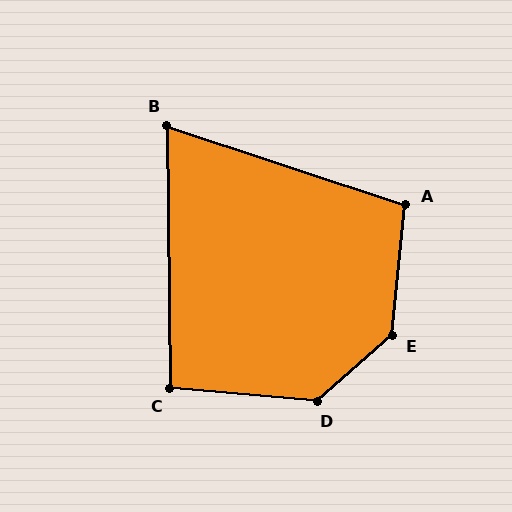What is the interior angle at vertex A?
Approximately 103 degrees (obtuse).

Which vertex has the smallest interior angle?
B, at approximately 71 degrees.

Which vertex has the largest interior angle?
E, at approximately 137 degrees.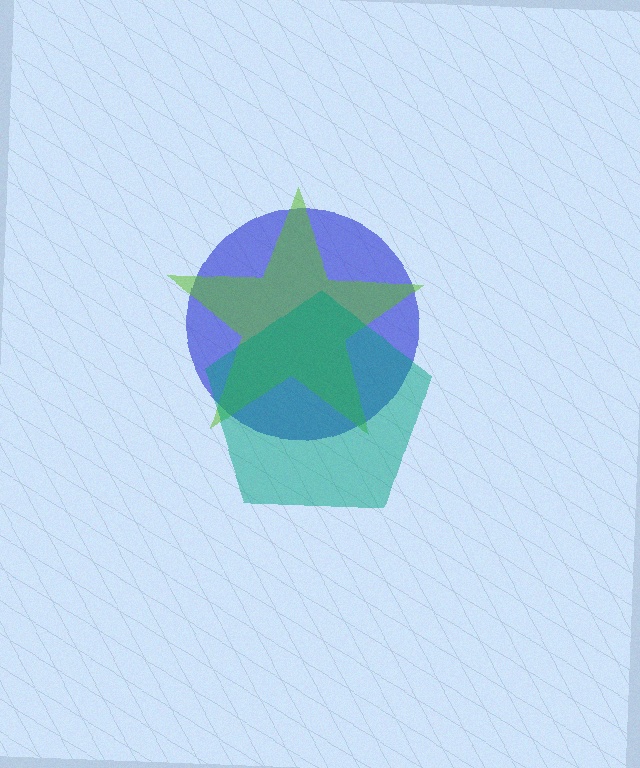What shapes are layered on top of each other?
The layered shapes are: a blue circle, a lime star, a teal pentagon.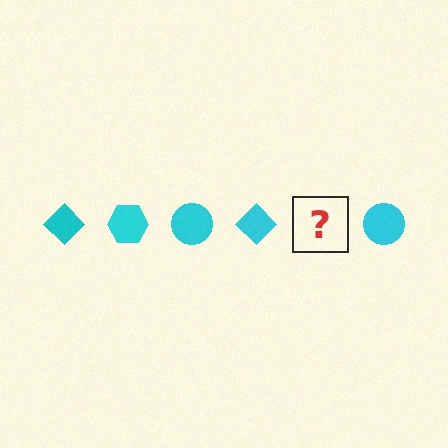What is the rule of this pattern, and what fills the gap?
The rule is that the pattern cycles through diamond, hexagon, circle shapes in cyan. The gap should be filled with a cyan hexagon.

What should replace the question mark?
The question mark should be replaced with a cyan hexagon.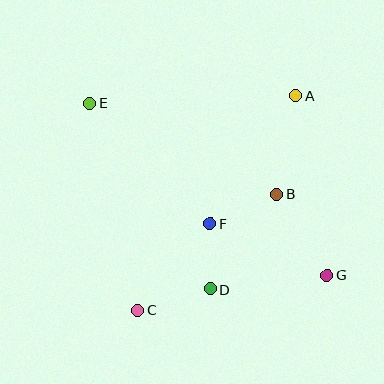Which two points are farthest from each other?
Points E and G are farthest from each other.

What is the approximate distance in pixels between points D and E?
The distance between D and E is approximately 222 pixels.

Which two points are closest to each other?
Points D and F are closest to each other.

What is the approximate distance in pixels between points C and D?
The distance between C and D is approximately 76 pixels.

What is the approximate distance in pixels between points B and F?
The distance between B and F is approximately 73 pixels.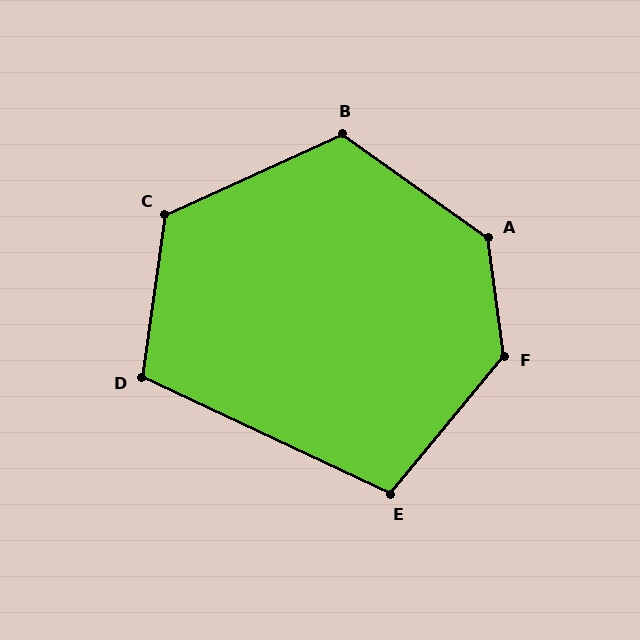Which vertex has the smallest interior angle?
E, at approximately 105 degrees.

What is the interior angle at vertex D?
Approximately 107 degrees (obtuse).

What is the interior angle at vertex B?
Approximately 120 degrees (obtuse).